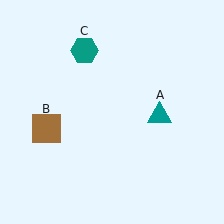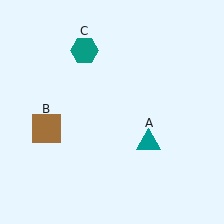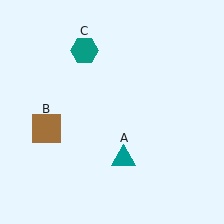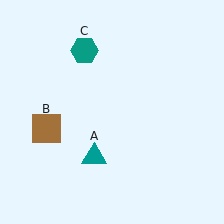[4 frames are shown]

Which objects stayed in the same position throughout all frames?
Brown square (object B) and teal hexagon (object C) remained stationary.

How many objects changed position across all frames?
1 object changed position: teal triangle (object A).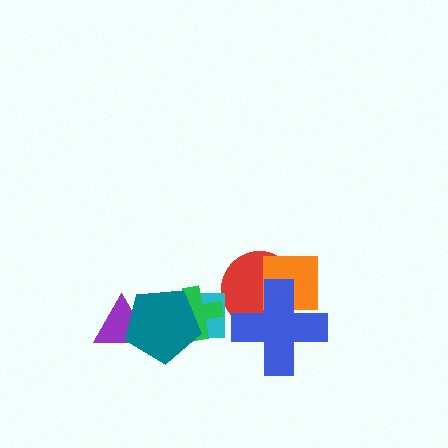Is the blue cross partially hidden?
No, no other shape covers it.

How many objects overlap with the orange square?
2 objects overlap with the orange square.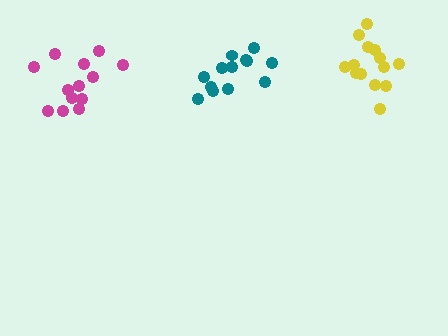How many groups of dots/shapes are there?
There are 3 groups.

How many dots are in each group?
Group 1: 13 dots, Group 2: 13 dots, Group 3: 15 dots (41 total).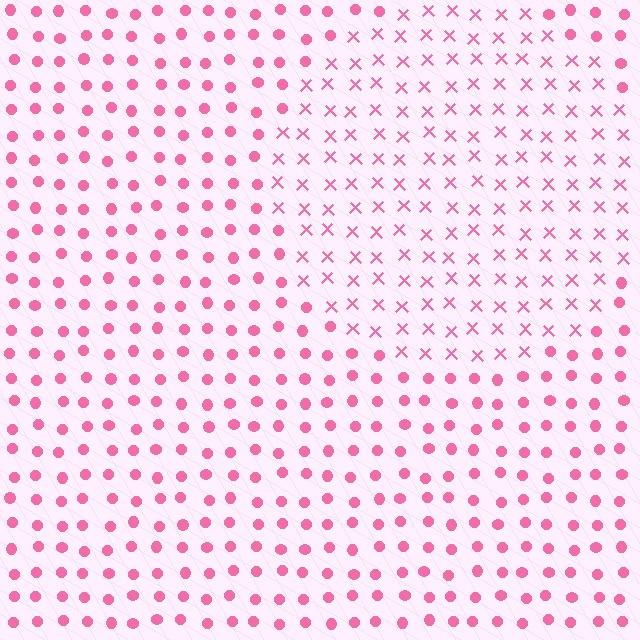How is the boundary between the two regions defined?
The boundary is defined by a change in element shape: X marks inside vs. circles outside. All elements share the same color and spacing.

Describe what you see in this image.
The image is filled with small pink elements arranged in a uniform grid. A circle-shaped region contains X marks, while the surrounding area contains circles. The boundary is defined purely by the change in element shape.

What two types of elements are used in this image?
The image uses X marks inside the circle region and circles outside it.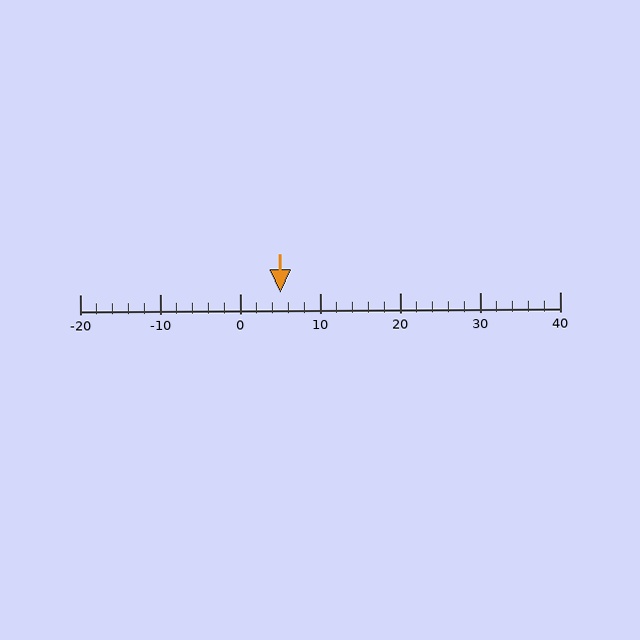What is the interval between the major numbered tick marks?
The major tick marks are spaced 10 units apart.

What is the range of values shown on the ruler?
The ruler shows values from -20 to 40.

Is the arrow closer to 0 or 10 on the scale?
The arrow is closer to 10.